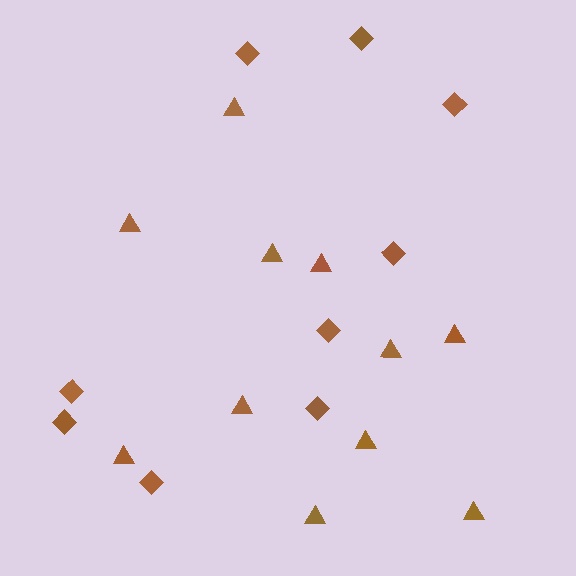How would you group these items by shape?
There are 2 groups: one group of diamonds (9) and one group of triangles (11).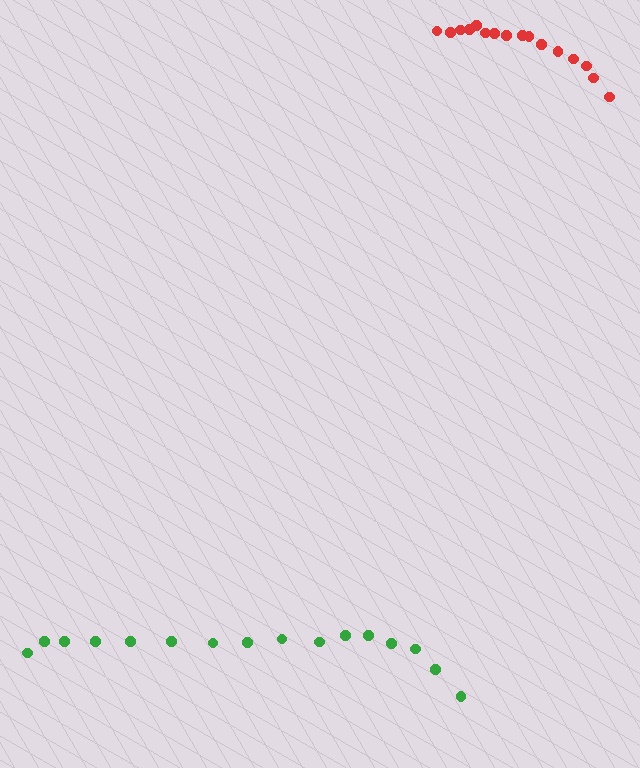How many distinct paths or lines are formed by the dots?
There are 2 distinct paths.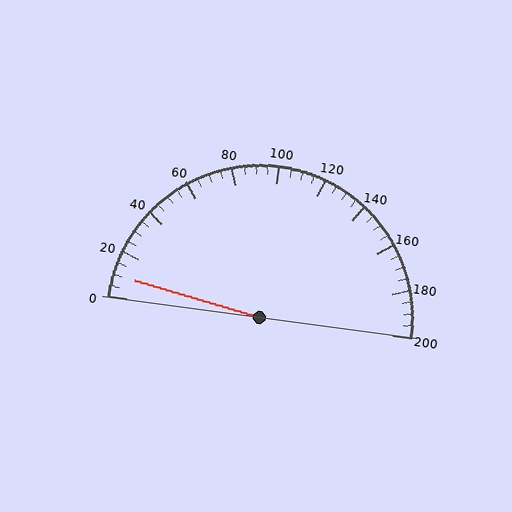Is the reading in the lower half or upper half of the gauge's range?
The reading is in the lower half of the range (0 to 200).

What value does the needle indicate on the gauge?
The needle indicates approximately 10.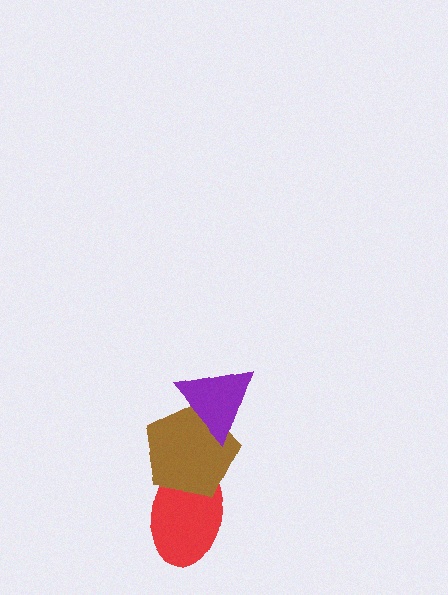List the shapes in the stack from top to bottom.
From top to bottom: the purple triangle, the brown pentagon, the red ellipse.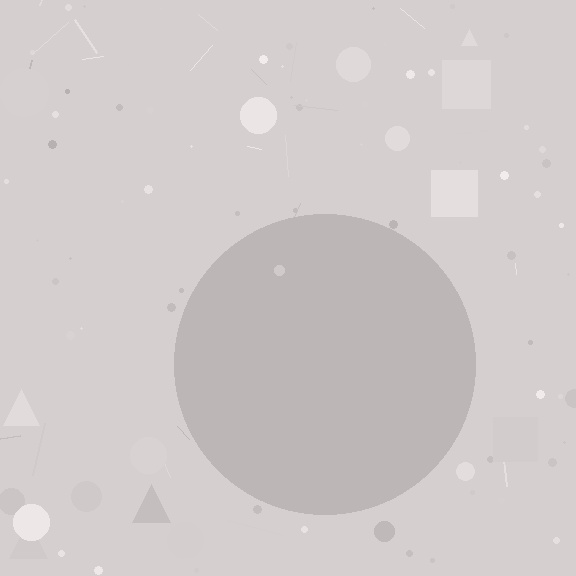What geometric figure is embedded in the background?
A circle is embedded in the background.